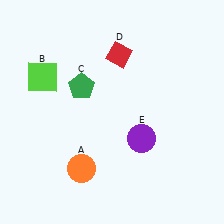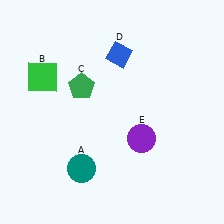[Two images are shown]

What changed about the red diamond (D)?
In Image 1, D is red. In Image 2, it changed to blue.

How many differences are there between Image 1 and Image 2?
There are 3 differences between the two images.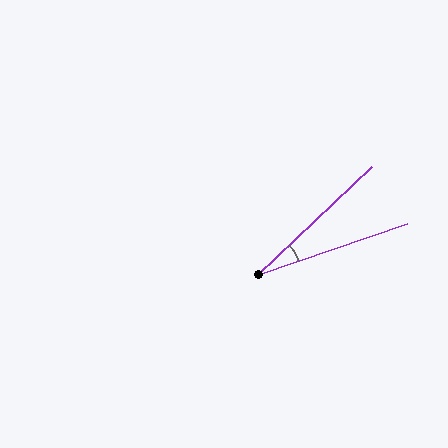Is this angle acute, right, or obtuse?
It is acute.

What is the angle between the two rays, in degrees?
Approximately 24 degrees.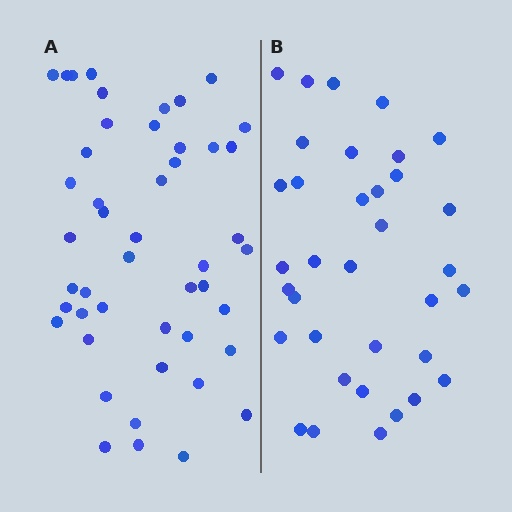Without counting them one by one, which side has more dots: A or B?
Region A (the left region) has more dots.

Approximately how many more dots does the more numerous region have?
Region A has roughly 12 or so more dots than region B.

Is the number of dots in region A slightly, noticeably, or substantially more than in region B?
Region A has noticeably more, but not dramatically so. The ratio is roughly 1.3 to 1.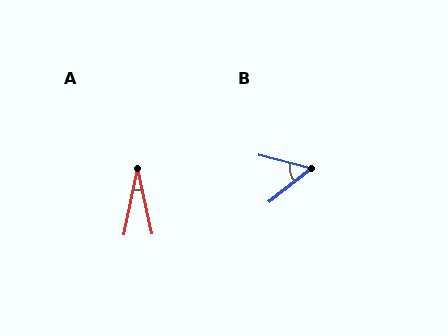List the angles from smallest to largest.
A (24°), B (53°).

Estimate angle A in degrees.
Approximately 24 degrees.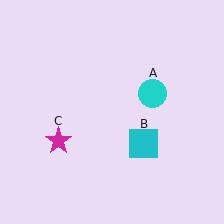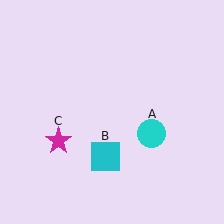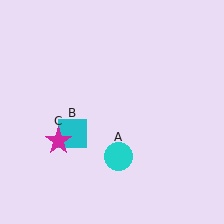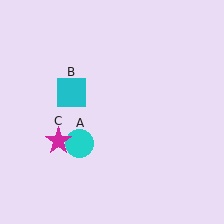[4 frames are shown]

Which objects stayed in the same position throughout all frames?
Magenta star (object C) remained stationary.